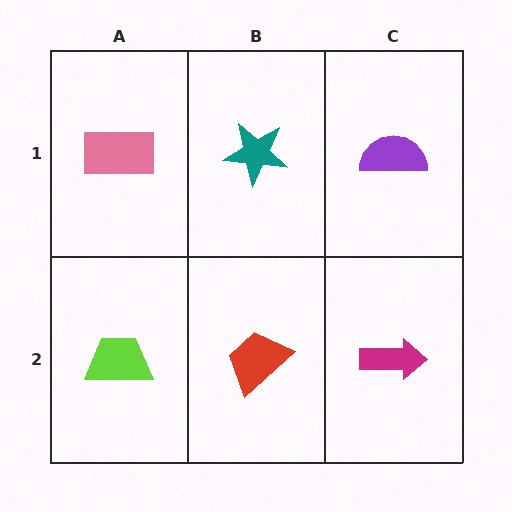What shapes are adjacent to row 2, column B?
A teal star (row 1, column B), a lime trapezoid (row 2, column A), a magenta arrow (row 2, column C).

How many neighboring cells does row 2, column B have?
3.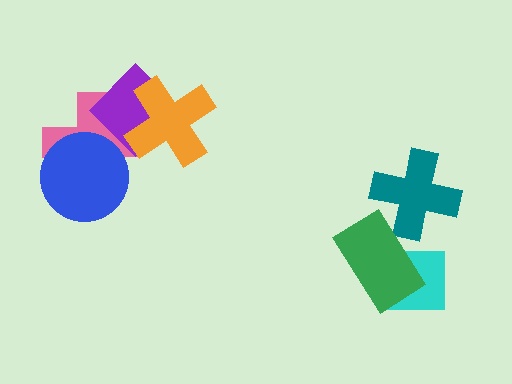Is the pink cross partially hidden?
Yes, it is partially covered by another shape.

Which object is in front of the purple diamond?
The orange cross is in front of the purple diamond.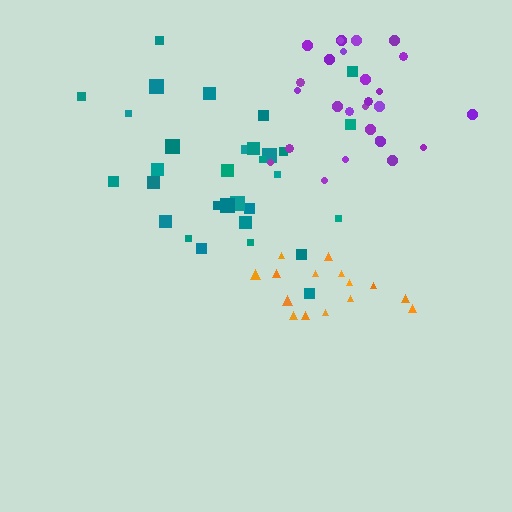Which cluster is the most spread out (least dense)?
Teal.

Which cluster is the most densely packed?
Orange.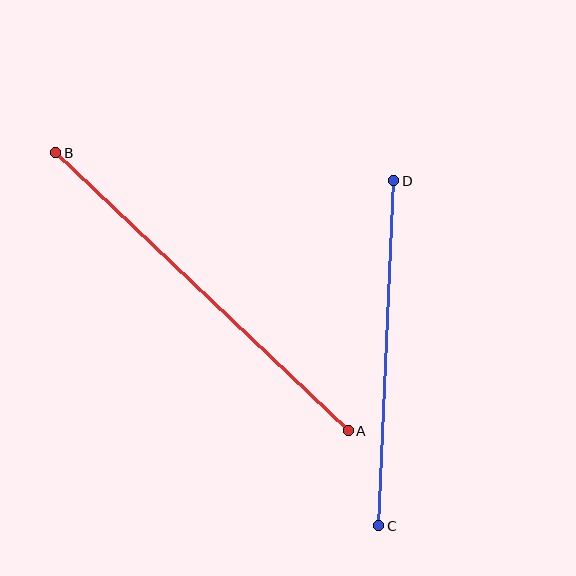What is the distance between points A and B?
The distance is approximately 404 pixels.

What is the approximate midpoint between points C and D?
The midpoint is at approximately (386, 353) pixels.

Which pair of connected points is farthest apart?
Points A and B are farthest apart.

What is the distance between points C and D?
The distance is approximately 345 pixels.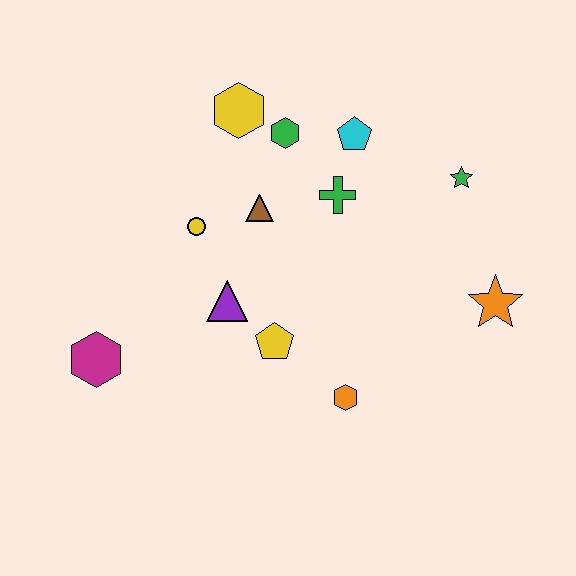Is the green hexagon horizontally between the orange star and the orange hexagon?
No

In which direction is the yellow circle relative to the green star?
The yellow circle is to the left of the green star.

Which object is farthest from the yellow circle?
The orange star is farthest from the yellow circle.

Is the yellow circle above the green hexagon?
No